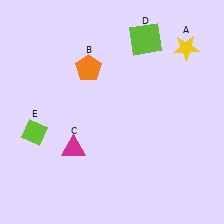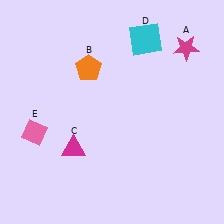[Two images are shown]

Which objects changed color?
A changed from yellow to magenta. D changed from lime to cyan. E changed from lime to pink.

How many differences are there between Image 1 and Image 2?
There are 3 differences between the two images.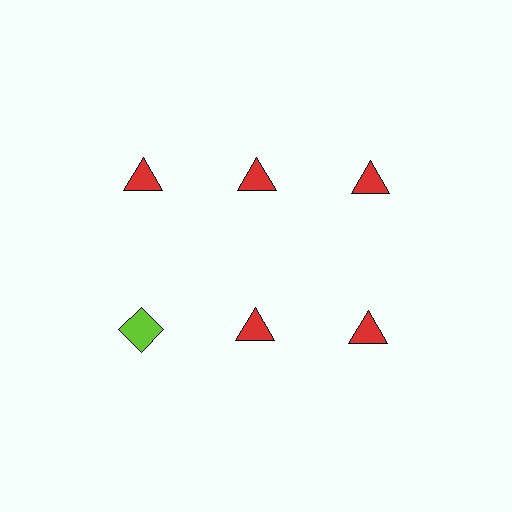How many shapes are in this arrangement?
There are 6 shapes arranged in a grid pattern.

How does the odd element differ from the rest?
It differs in both color (lime instead of red) and shape (diamond instead of triangle).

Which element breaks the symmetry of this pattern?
The lime diamond in the second row, leftmost column breaks the symmetry. All other shapes are red triangles.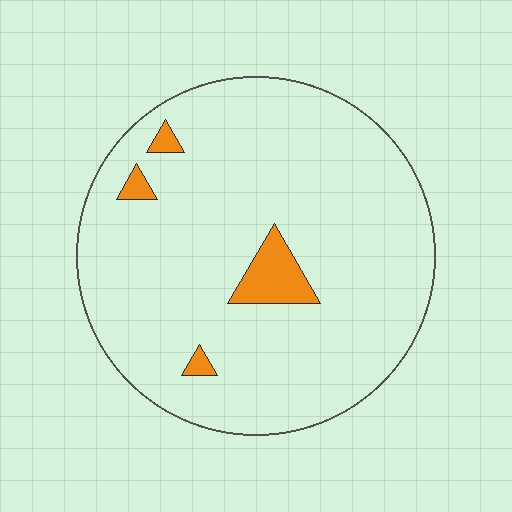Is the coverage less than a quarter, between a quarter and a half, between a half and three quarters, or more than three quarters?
Less than a quarter.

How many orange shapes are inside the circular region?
4.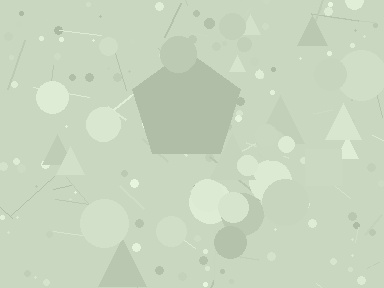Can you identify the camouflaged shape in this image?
The camouflaged shape is a pentagon.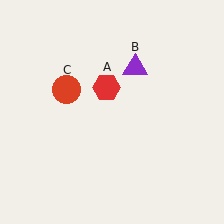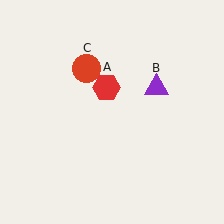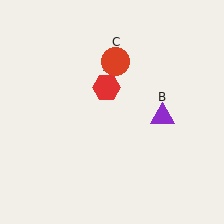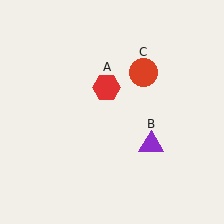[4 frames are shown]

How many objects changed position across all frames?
2 objects changed position: purple triangle (object B), red circle (object C).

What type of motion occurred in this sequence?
The purple triangle (object B), red circle (object C) rotated clockwise around the center of the scene.